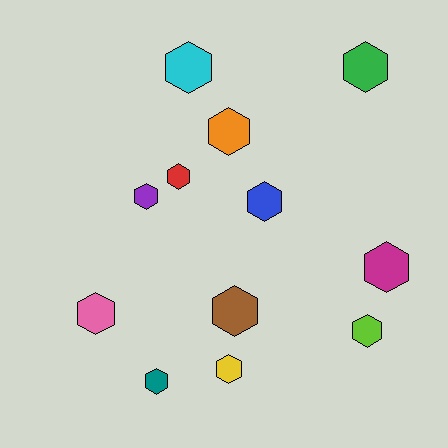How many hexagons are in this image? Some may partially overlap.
There are 12 hexagons.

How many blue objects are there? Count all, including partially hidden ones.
There is 1 blue object.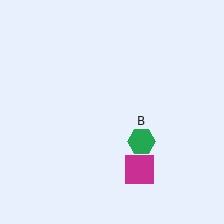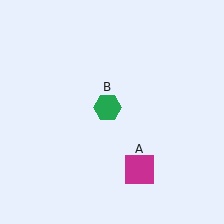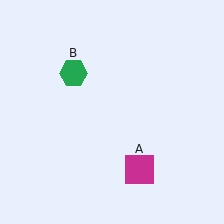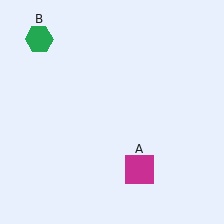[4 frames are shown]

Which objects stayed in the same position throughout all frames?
Magenta square (object A) remained stationary.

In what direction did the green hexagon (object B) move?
The green hexagon (object B) moved up and to the left.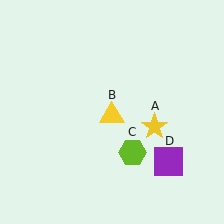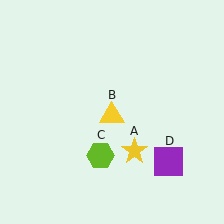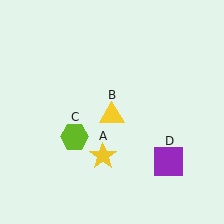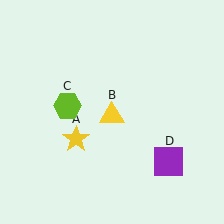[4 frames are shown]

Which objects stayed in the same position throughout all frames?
Yellow triangle (object B) and purple square (object D) remained stationary.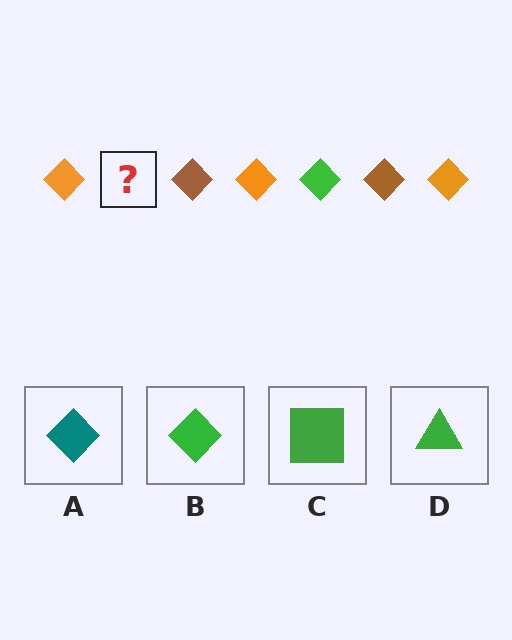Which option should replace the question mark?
Option B.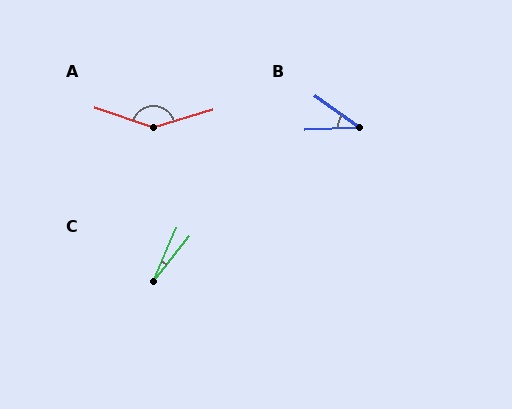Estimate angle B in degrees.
Approximately 38 degrees.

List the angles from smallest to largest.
C (16°), B (38°), A (145°).